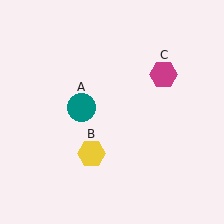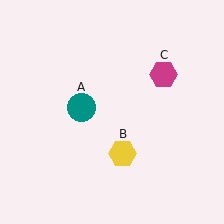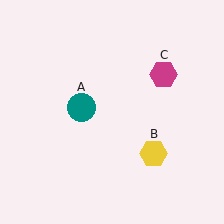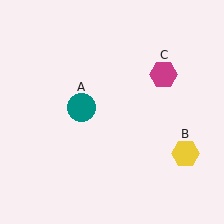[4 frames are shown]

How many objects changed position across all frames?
1 object changed position: yellow hexagon (object B).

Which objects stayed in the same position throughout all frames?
Teal circle (object A) and magenta hexagon (object C) remained stationary.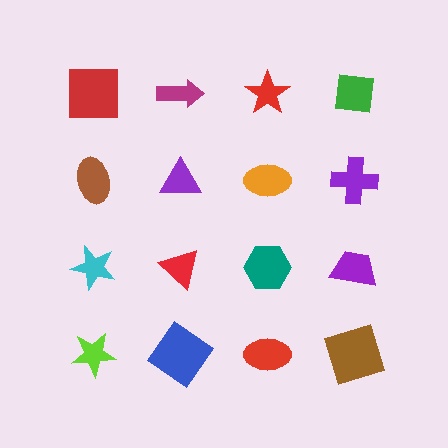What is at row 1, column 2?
A magenta arrow.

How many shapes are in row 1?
4 shapes.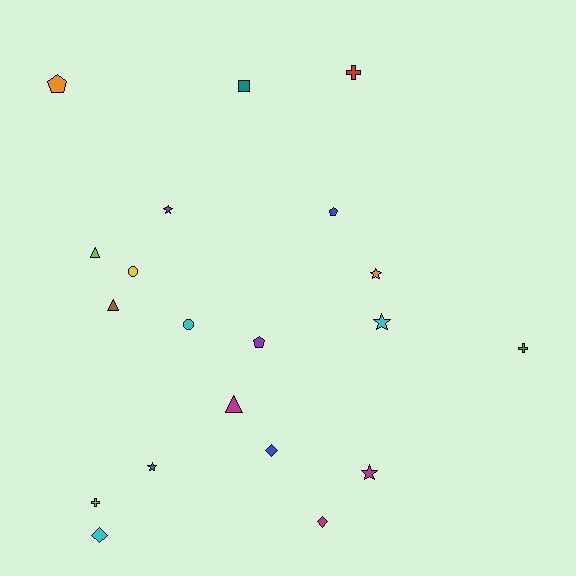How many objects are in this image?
There are 20 objects.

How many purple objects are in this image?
There are 2 purple objects.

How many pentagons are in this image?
There are 3 pentagons.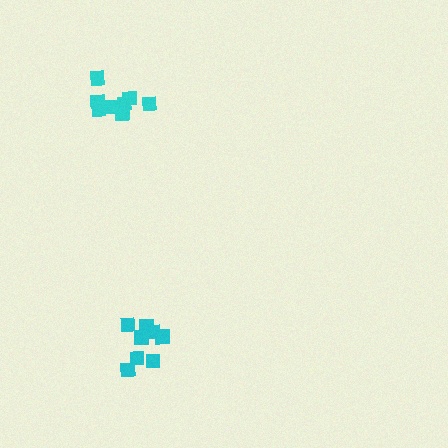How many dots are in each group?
Group 1: 8 dots, Group 2: 8 dots (16 total).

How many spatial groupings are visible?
There are 2 spatial groupings.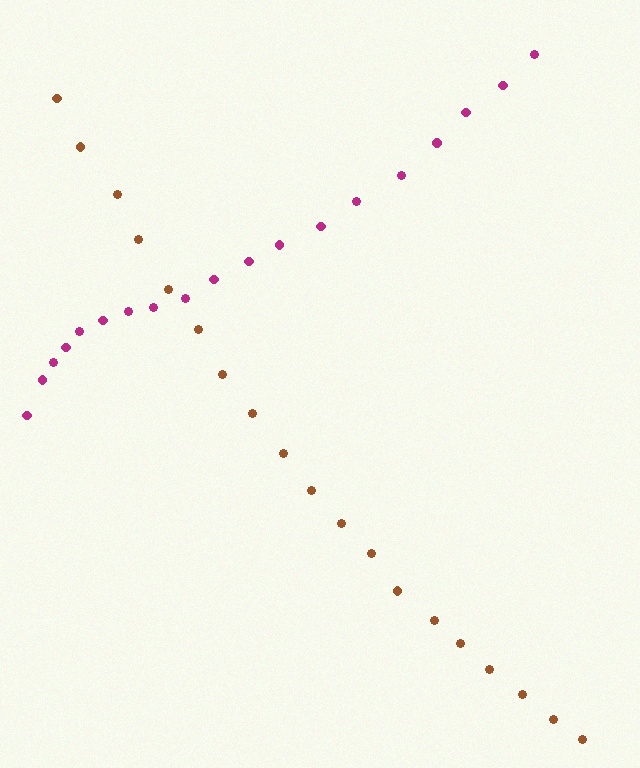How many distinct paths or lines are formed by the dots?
There are 2 distinct paths.